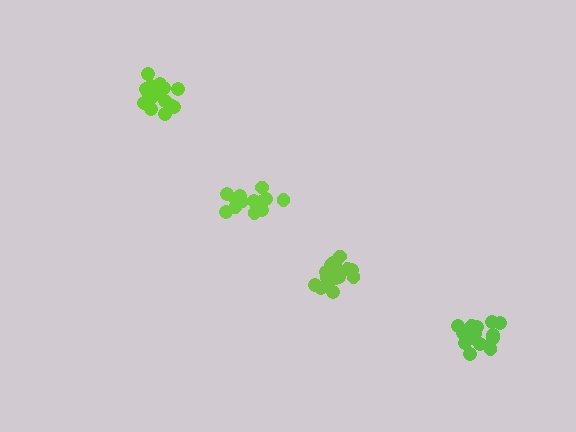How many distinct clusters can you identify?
There are 4 distinct clusters.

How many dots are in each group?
Group 1: 16 dots, Group 2: 17 dots, Group 3: 20 dots, Group 4: 17 dots (70 total).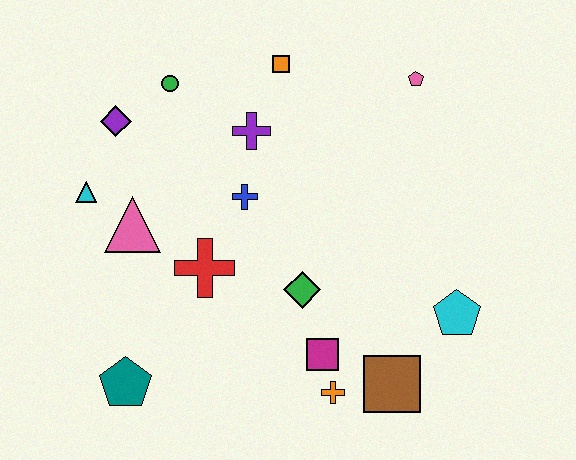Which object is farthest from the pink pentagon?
The teal pentagon is farthest from the pink pentagon.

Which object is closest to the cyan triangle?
The pink triangle is closest to the cyan triangle.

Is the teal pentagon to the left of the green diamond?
Yes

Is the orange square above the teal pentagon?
Yes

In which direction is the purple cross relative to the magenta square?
The purple cross is above the magenta square.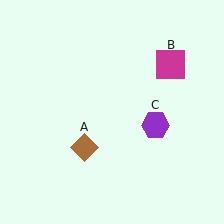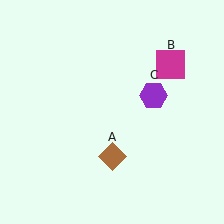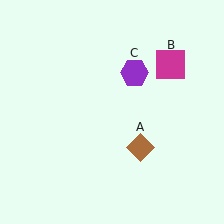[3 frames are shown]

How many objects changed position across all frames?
2 objects changed position: brown diamond (object A), purple hexagon (object C).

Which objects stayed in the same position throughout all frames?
Magenta square (object B) remained stationary.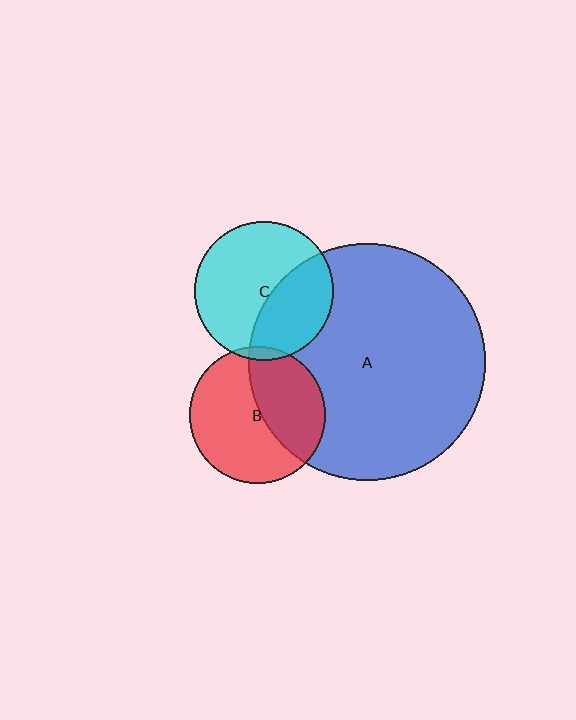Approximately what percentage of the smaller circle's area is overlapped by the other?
Approximately 40%.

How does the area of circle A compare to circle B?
Approximately 3.0 times.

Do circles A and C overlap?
Yes.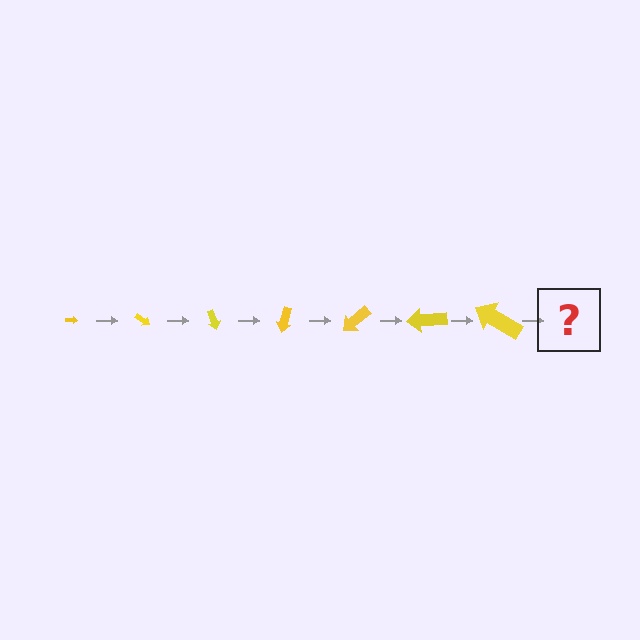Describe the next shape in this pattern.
It should be an arrow, larger than the previous one and rotated 245 degrees from the start.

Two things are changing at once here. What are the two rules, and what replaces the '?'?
The two rules are that the arrow grows larger each step and it rotates 35 degrees each step. The '?' should be an arrow, larger than the previous one and rotated 245 degrees from the start.